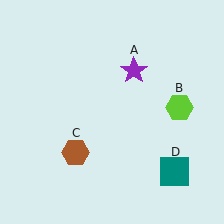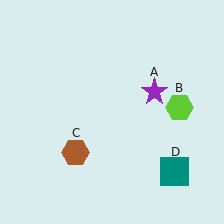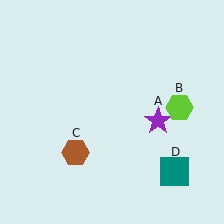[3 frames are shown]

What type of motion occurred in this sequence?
The purple star (object A) rotated clockwise around the center of the scene.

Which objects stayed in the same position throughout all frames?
Lime hexagon (object B) and brown hexagon (object C) and teal square (object D) remained stationary.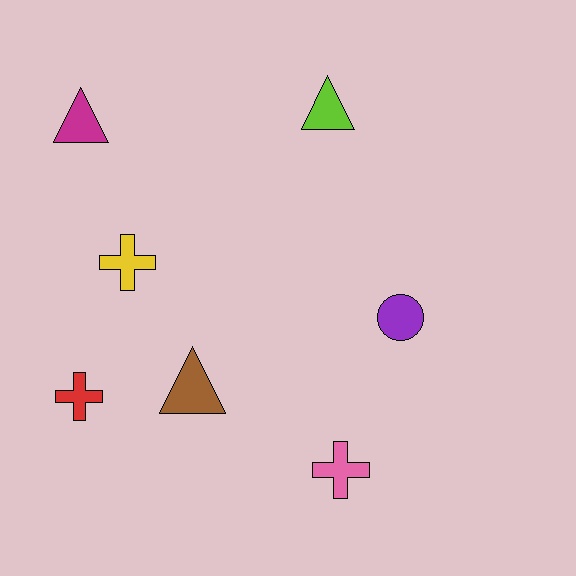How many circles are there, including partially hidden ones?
There is 1 circle.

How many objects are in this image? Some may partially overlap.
There are 7 objects.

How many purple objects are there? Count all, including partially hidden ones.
There is 1 purple object.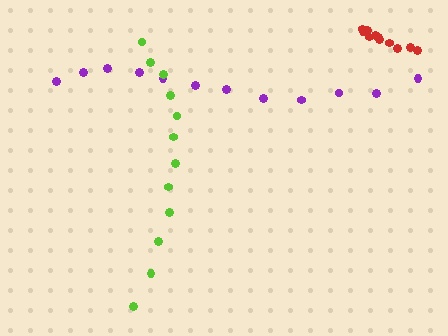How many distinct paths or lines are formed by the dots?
There are 3 distinct paths.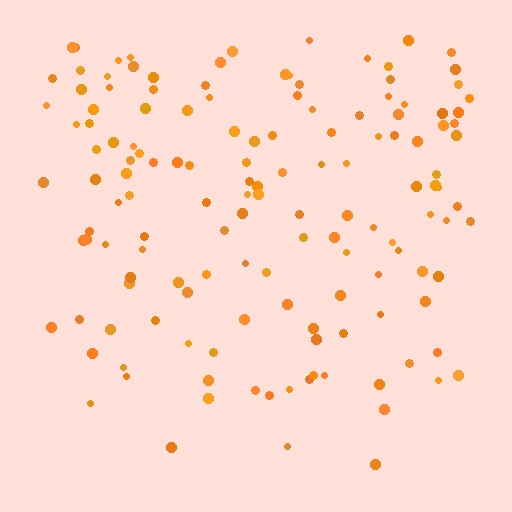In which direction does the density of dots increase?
From bottom to top, with the top side densest.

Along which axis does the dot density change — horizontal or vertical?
Vertical.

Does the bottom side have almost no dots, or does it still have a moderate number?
Still a moderate number, just noticeably fewer than the top.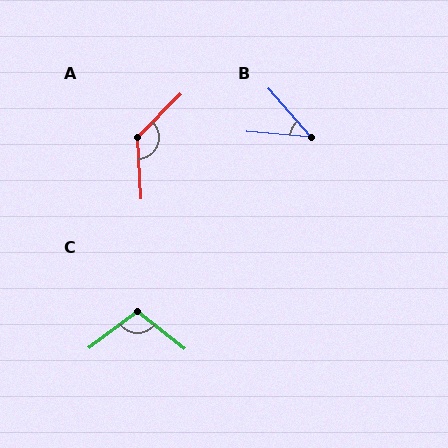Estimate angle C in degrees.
Approximately 105 degrees.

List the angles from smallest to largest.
B (44°), C (105°), A (131°).